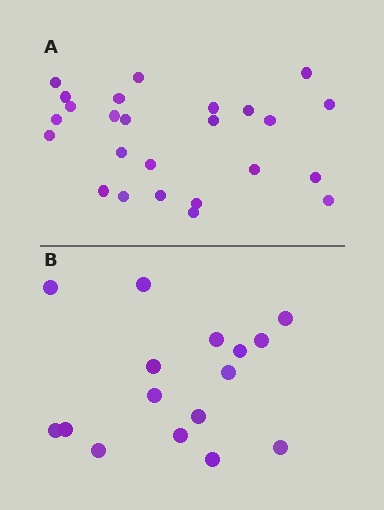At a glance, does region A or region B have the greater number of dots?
Region A (the top region) has more dots.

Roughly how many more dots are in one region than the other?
Region A has roughly 8 or so more dots than region B.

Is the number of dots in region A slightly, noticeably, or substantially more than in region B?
Region A has substantially more. The ratio is roughly 1.6 to 1.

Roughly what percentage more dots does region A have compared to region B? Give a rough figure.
About 55% more.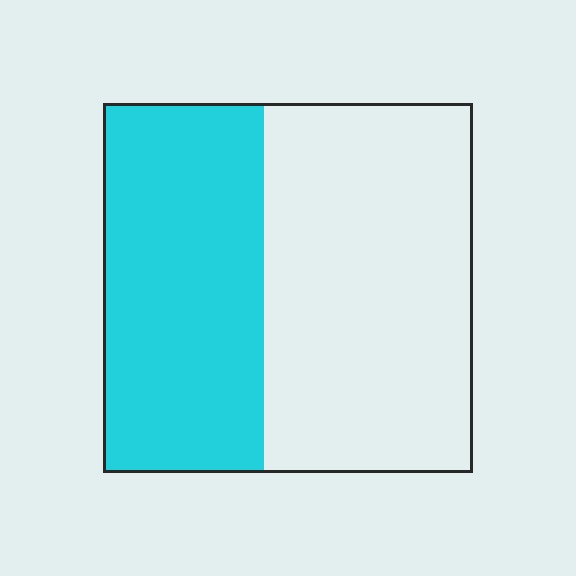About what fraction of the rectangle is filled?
About two fifths (2/5).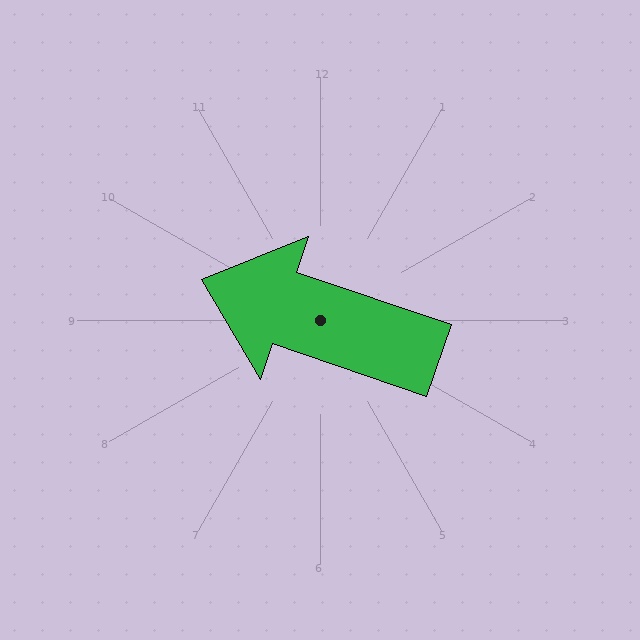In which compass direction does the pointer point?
West.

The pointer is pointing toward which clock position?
Roughly 10 o'clock.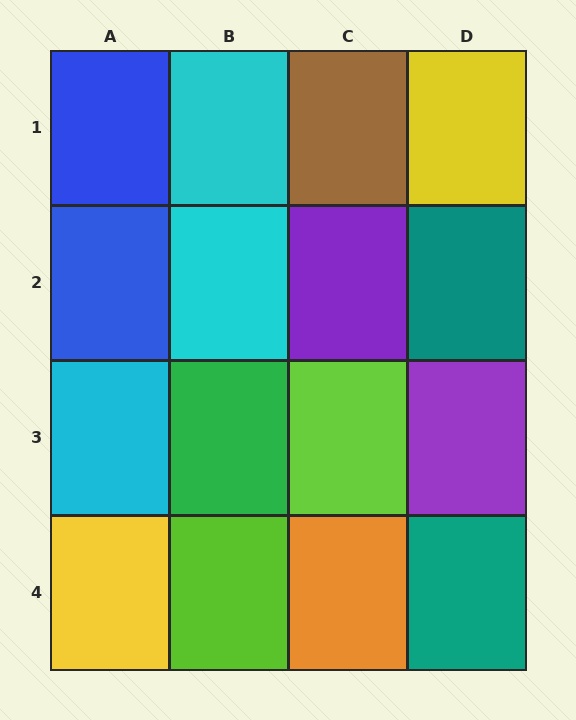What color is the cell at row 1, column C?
Brown.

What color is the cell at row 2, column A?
Blue.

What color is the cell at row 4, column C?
Orange.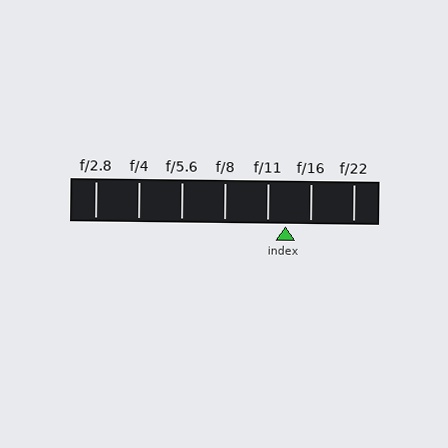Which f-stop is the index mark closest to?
The index mark is closest to f/11.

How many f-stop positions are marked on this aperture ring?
There are 7 f-stop positions marked.